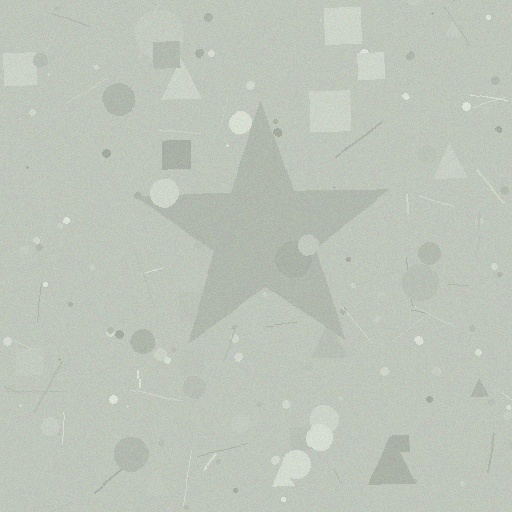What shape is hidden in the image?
A star is hidden in the image.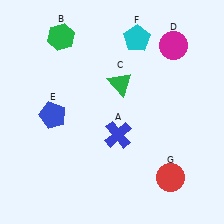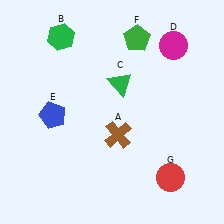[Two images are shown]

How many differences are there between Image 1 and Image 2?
There are 2 differences between the two images.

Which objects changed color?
A changed from blue to brown. F changed from cyan to green.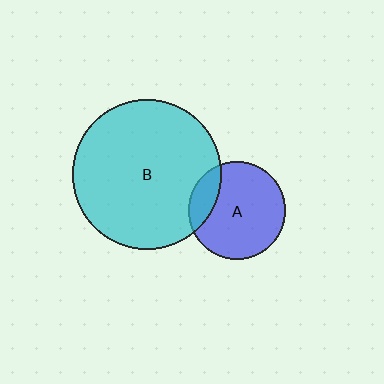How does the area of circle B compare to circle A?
Approximately 2.3 times.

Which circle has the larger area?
Circle B (cyan).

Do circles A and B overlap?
Yes.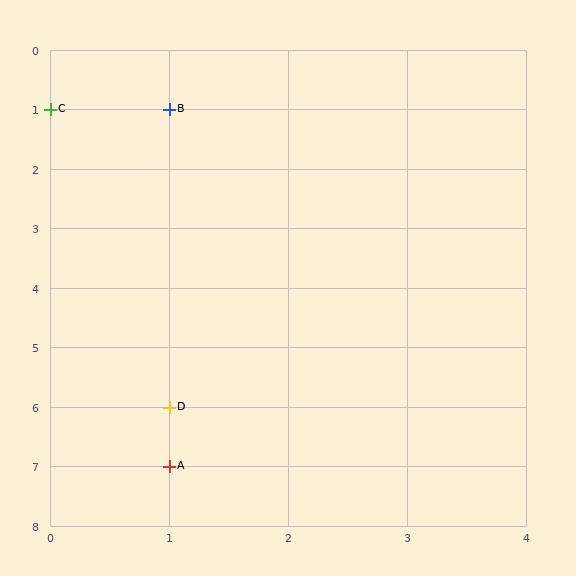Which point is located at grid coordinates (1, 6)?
Point D is at (1, 6).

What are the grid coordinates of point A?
Point A is at grid coordinates (1, 7).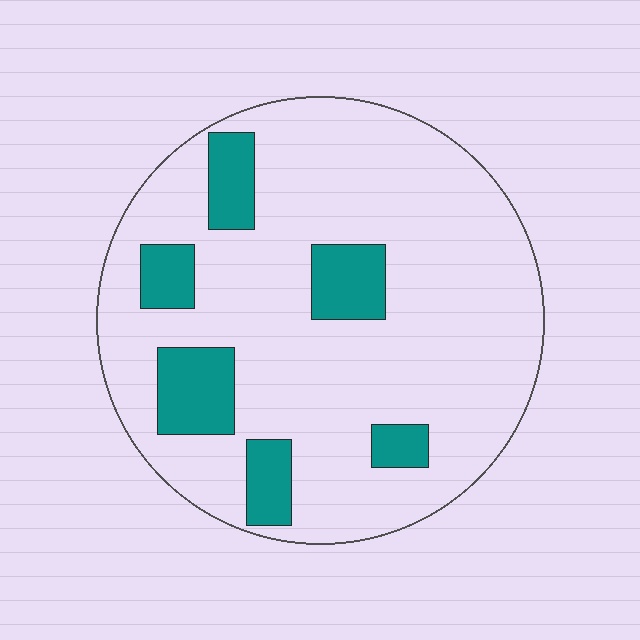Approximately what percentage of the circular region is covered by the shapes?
Approximately 15%.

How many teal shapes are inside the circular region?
6.